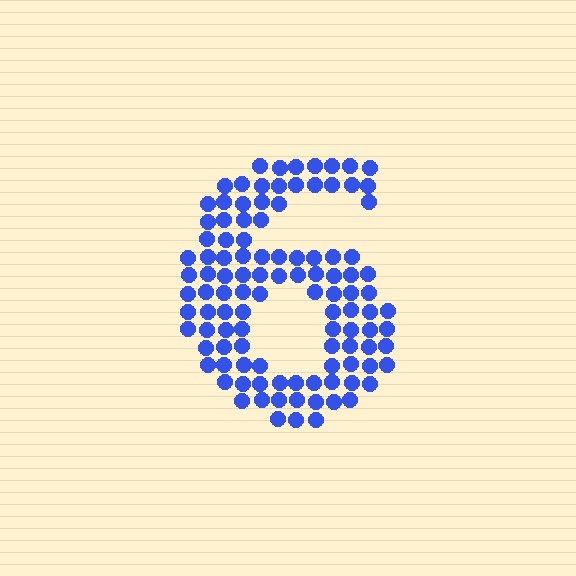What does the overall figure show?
The overall figure shows the digit 6.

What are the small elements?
The small elements are circles.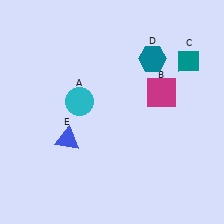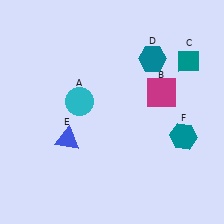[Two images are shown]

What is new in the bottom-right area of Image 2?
A teal hexagon (F) was added in the bottom-right area of Image 2.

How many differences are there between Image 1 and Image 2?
There is 1 difference between the two images.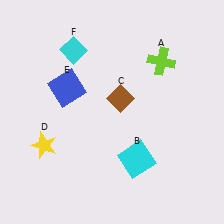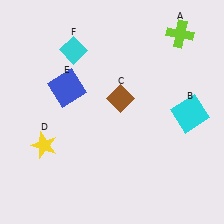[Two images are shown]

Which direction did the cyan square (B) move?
The cyan square (B) moved right.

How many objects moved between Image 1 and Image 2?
2 objects moved between the two images.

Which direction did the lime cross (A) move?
The lime cross (A) moved up.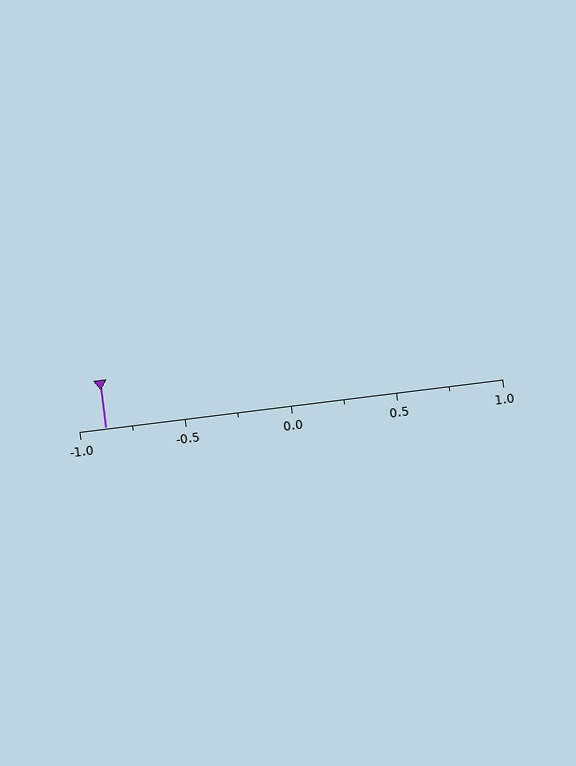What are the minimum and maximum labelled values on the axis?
The axis runs from -1.0 to 1.0.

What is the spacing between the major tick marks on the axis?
The major ticks are spaced 0.5 apart.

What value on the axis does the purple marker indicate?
The marker indicates approximately -0.88.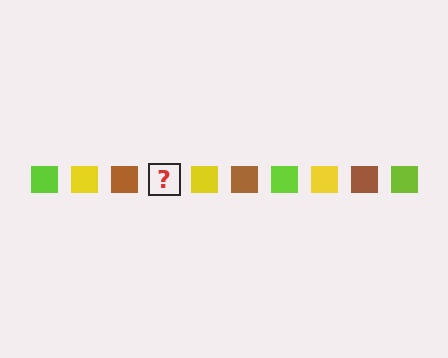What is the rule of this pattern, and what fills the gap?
The rule is that the pattern cycles through lime, yellow, brown squares. The gap should be filled with a lime square.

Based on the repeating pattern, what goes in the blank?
The blank should be a lime square.